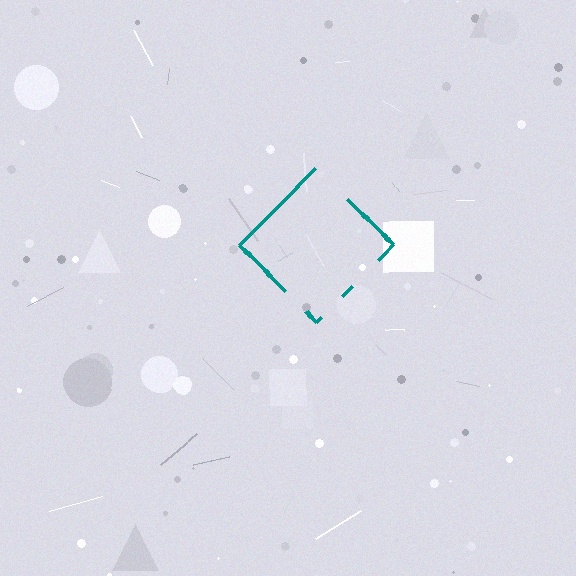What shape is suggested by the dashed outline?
The dashed outline suggests a diamond.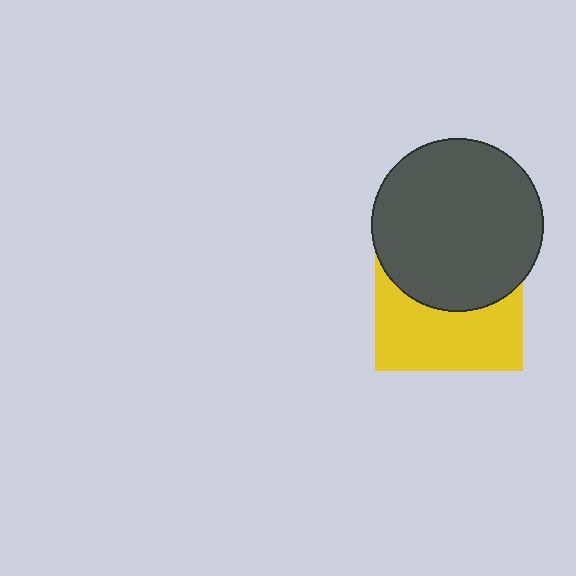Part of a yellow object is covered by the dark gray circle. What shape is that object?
It is a square.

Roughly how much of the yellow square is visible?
About half of it is visible (roughly 49%).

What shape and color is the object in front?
The object in front is a dark gray circle.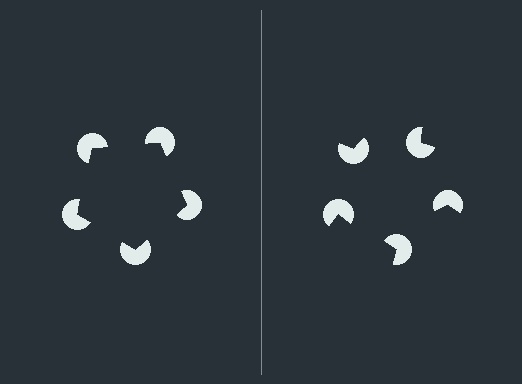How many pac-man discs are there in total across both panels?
10 — 5 on each side.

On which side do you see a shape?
An illusory pentagon appears on the left side. On the right side the wedge cuts are rotated, so no coherent shape forms.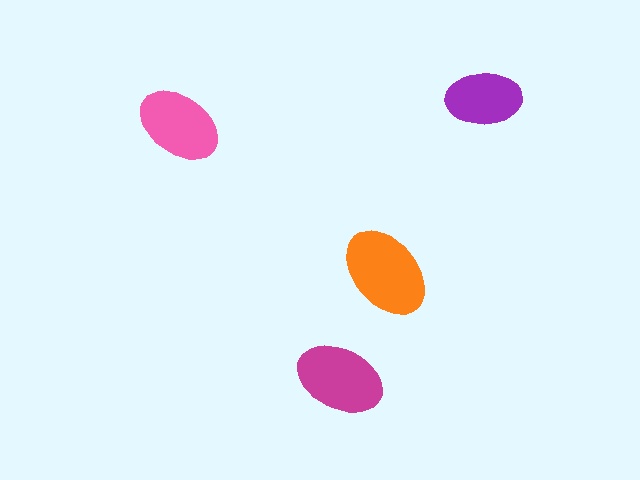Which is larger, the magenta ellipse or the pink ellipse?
The magenta one.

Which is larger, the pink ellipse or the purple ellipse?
The pink one.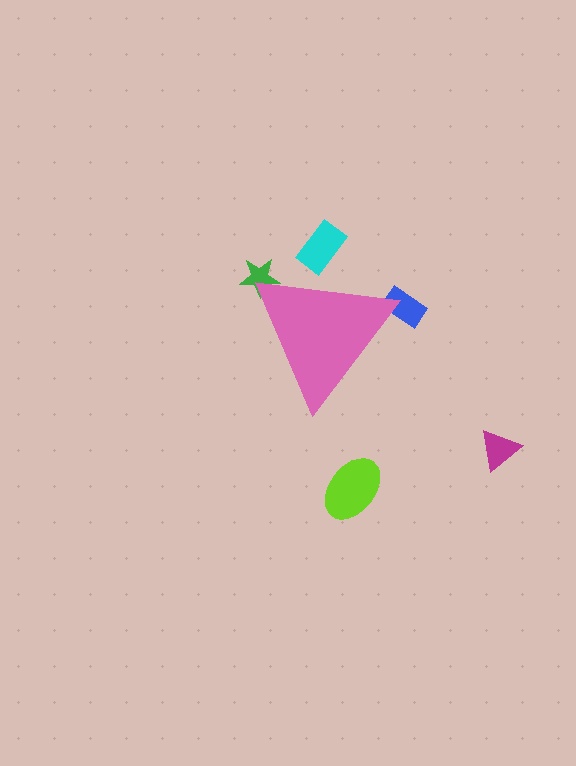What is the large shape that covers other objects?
A pink triangle.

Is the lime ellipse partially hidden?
No, the lime ellipse is fully visible.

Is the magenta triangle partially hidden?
No, the magenta triangle is fully visible.